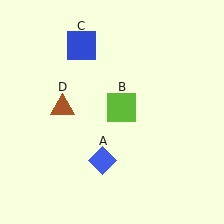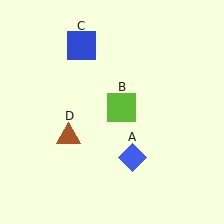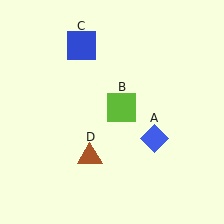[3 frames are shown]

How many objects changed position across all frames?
2 objects changed position: blue diamond (object A), brown triangle (object D).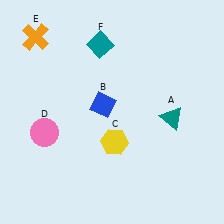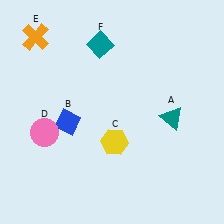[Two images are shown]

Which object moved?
The blue diamond (B) moved left.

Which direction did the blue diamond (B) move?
The blue diamond (B) moved left.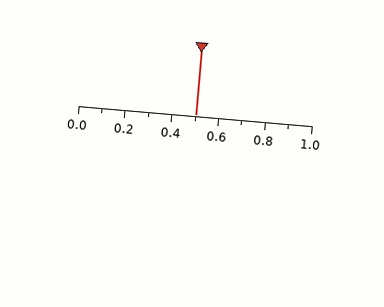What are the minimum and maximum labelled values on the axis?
The axis runs from 0.0 to 1.0.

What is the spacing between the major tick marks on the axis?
The major ticks are spaced 0.2 apart.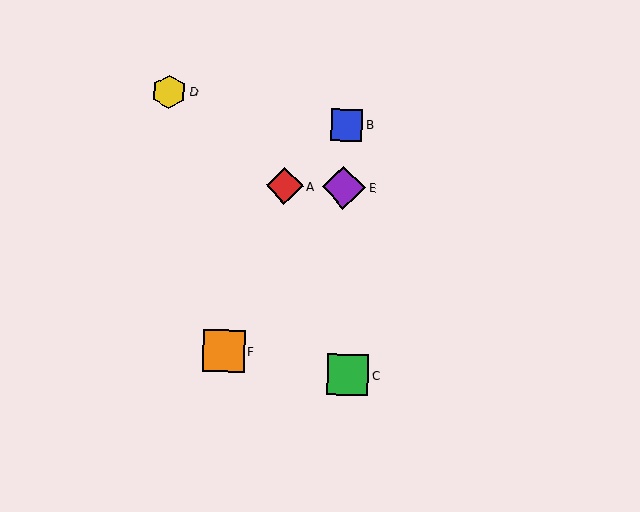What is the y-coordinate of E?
Object E is at y≈187.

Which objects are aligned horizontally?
Objects A, E are aligned horizontally.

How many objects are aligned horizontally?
2 objects (A, E) are aligned horizontally.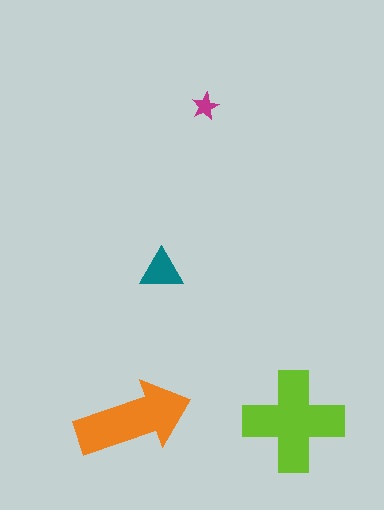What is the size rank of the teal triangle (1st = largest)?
3rd.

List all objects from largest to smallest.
The lime cross, the orange arrow, the teal triangle, the magenta star.